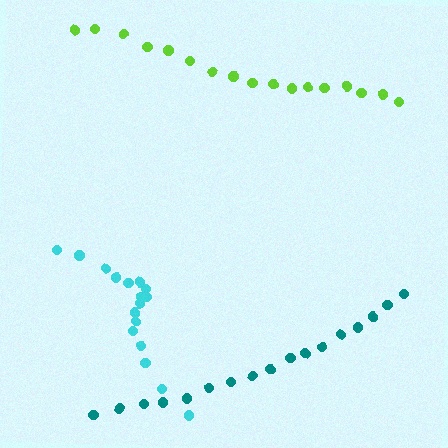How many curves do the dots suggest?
There are 3 distinct paths.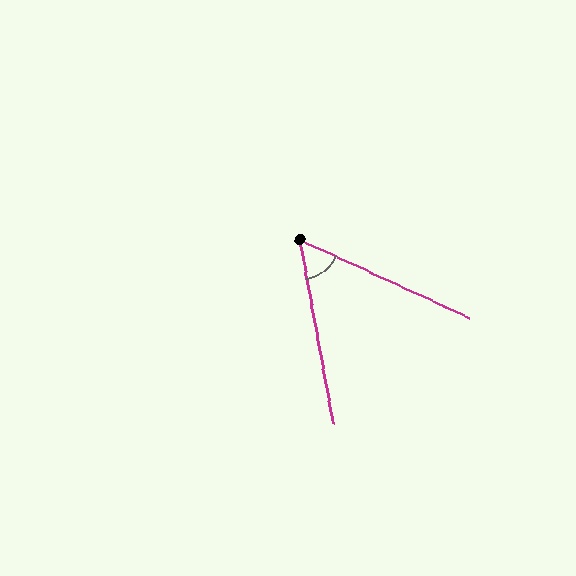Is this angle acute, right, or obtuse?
It is acute.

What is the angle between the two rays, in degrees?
Approximately 55 degrees.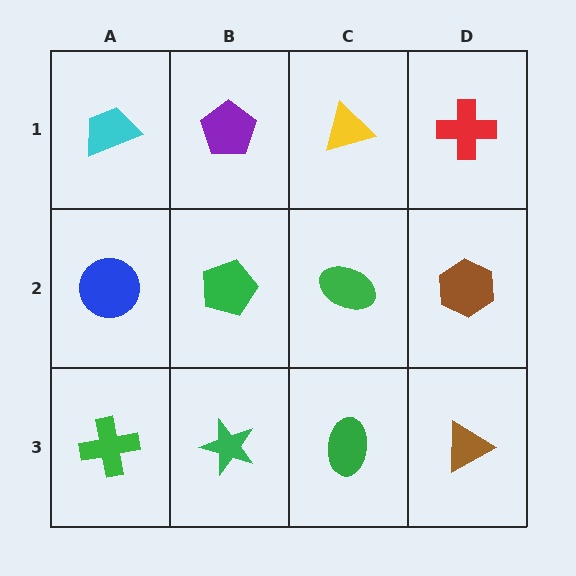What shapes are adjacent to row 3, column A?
A blue circle (row 2, column A), a green star (row 3, column B).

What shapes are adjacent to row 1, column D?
A brown hexagon (row 2, column D), a yellow triangle (row 1, column C).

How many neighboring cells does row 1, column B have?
3.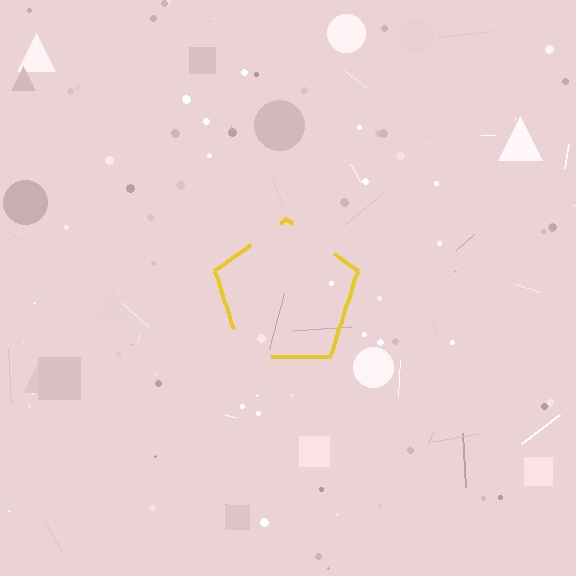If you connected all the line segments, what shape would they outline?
They would outline a pentagon.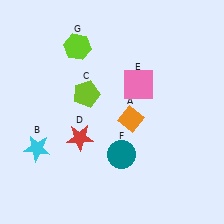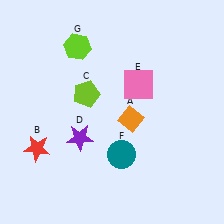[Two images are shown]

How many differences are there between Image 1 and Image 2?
There are 2 differences between the two images.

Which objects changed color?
B changed from cyan to red. D changed from red to purple.